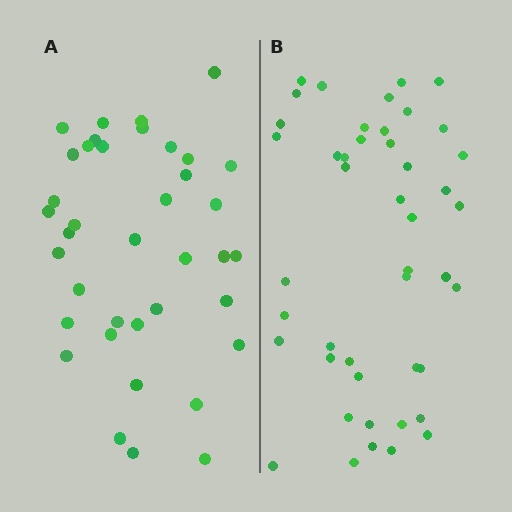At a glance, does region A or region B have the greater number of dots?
Region B (the right region) has more dots.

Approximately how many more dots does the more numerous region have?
Region B has roughly 8 or so more dots than region A.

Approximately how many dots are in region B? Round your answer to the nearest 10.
About 40 dots. (The exact count is 45, which rounds to 40.)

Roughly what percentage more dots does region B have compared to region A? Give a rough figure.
About 20% more.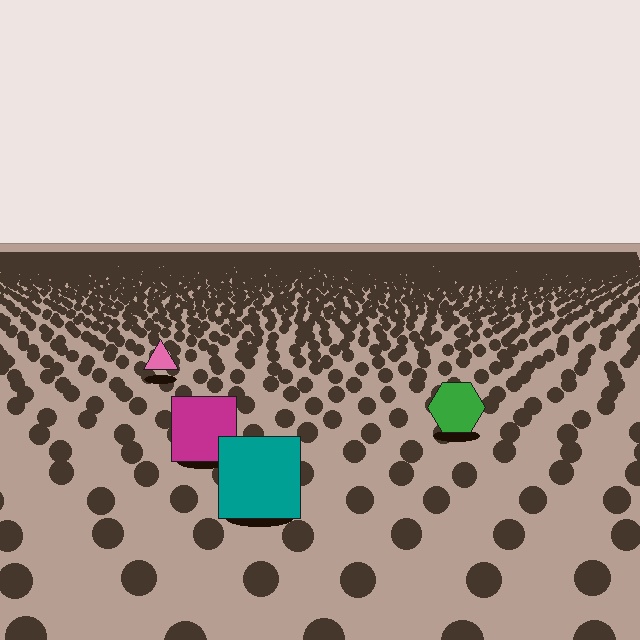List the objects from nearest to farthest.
From nearest to farthest: the teal square, the magenta square, the green hexagon, the pink triangle.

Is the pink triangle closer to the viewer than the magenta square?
No. The magenta square is closer — you can tell from the texture gradient: the ground texture is coarser near it.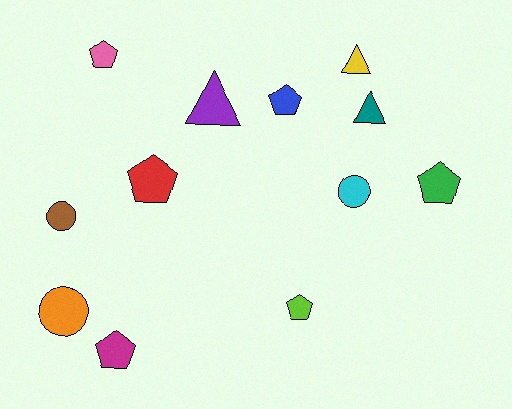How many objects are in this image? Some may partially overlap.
There are 12 objects.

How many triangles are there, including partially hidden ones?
There are 3 triangles.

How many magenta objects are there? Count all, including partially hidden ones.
There is 1 magenta object.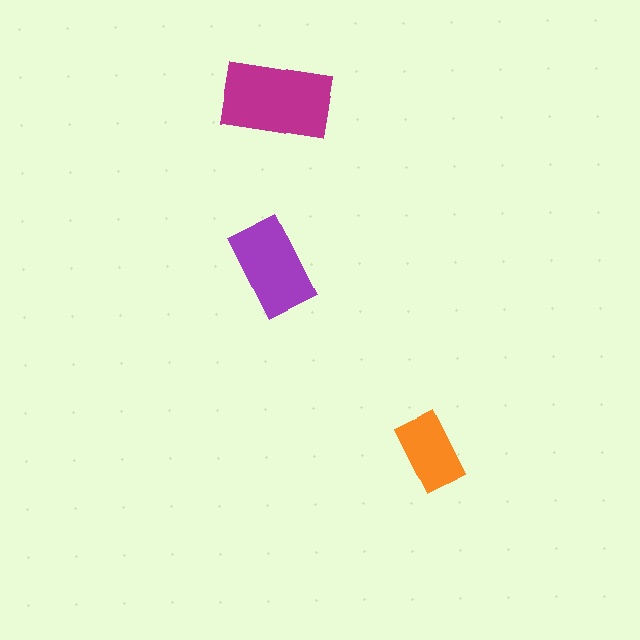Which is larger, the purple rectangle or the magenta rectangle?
The magenta one.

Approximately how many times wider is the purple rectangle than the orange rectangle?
About 1.5 times wider.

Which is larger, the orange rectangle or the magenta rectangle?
The magenta one.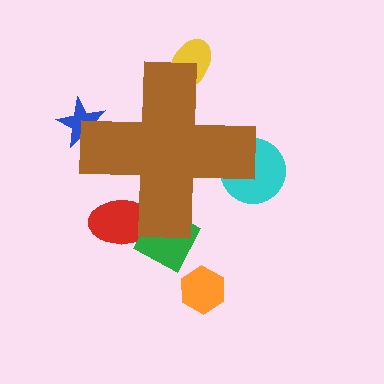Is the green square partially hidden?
Yes, the green square is partially hidden behind the brown cross.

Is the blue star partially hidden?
Yes, the blue star is partially hidden behind the brown cross.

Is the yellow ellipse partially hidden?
Yes, the yellow ellipse is partially hidden behind the brown cross.